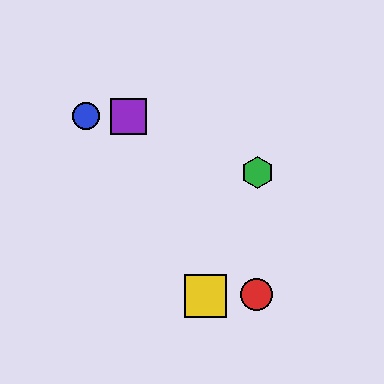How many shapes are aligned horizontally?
2 shapes (the blue circle, the purple square) are aligned horizontally.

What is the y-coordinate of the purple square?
The purple square is at y≈116.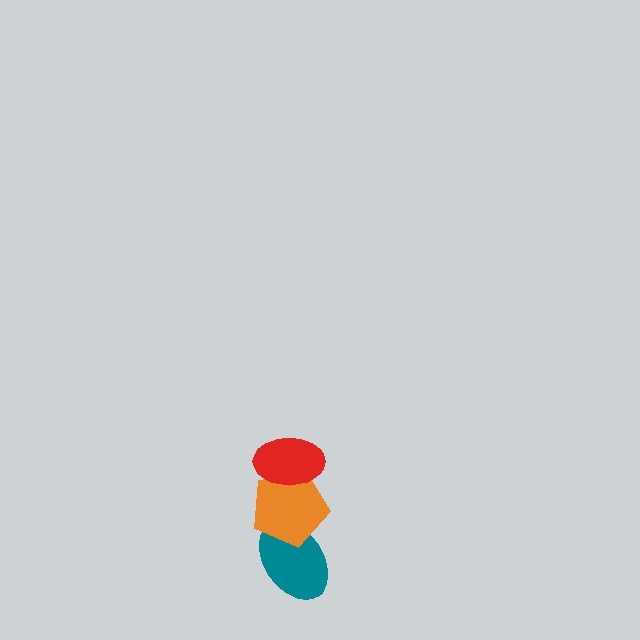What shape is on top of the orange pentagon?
The red ellipse is on top of the orange pentagon.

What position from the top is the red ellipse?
The red ellipse is 1st from the top.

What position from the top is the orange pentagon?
The orange pentagon is 2nd from the top.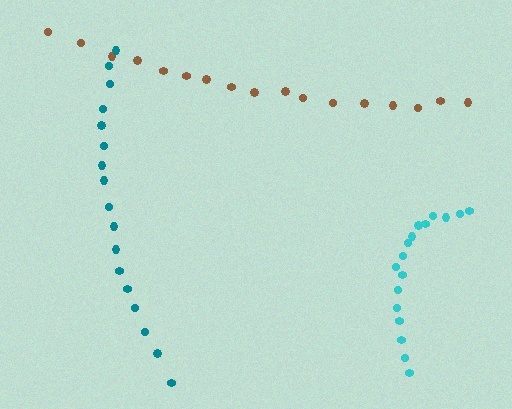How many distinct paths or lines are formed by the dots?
There are 3 distinct paths.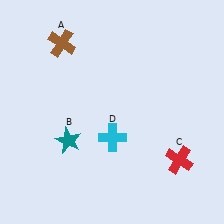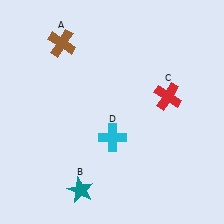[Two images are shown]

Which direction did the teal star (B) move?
The teal star (B) moved down.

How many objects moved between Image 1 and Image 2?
2 objects moved between the two images.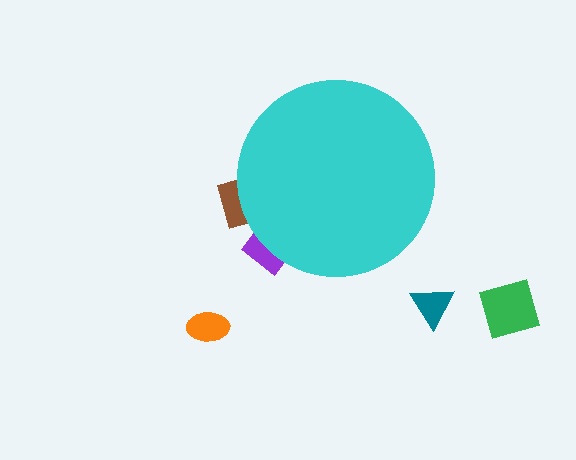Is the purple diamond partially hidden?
Yes, the purple diamond is partially hidden behind the cyan circle.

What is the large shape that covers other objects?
A cyan circle.